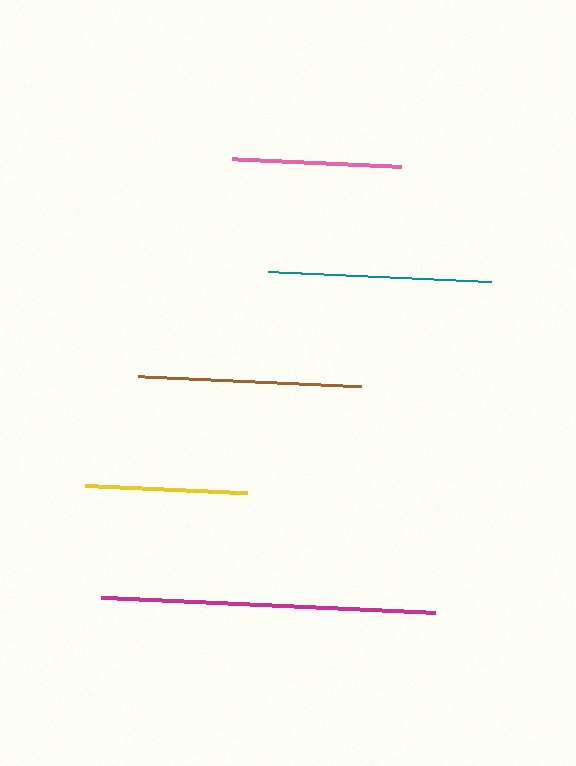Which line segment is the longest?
The magenta line is the longest at approximately 335 pixels.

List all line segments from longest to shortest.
From longest to shortest: magenta, brown, teal, pink, yellow.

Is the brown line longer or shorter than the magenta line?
The magenta line is longer than the brown line.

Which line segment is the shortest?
The yellow line is the shortest at approximately 162 pixels.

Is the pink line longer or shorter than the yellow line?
The pink line is longer than the yellow line.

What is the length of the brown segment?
The brown segment is approximately 224 pixels long.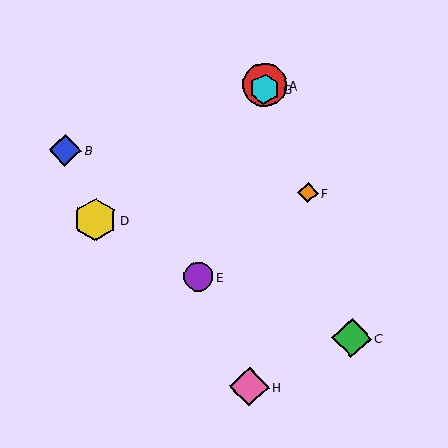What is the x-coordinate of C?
Object C is at x≈352.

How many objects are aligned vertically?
3 objects (A, G, H) are aligned vertically.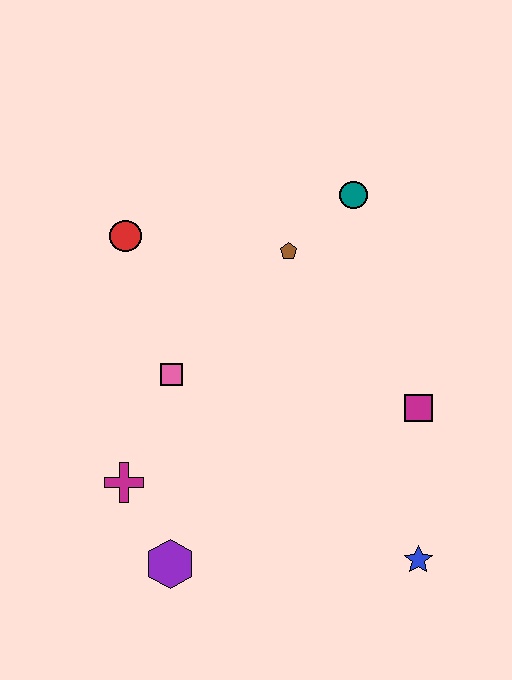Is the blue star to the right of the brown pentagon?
Yes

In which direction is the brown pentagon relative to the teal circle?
The brown pentagon is to the left of the teal circle.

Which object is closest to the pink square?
The magenta cross is closest to the pink square.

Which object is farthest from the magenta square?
The red circle is farthest from the magenta square.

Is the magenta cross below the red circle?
Yes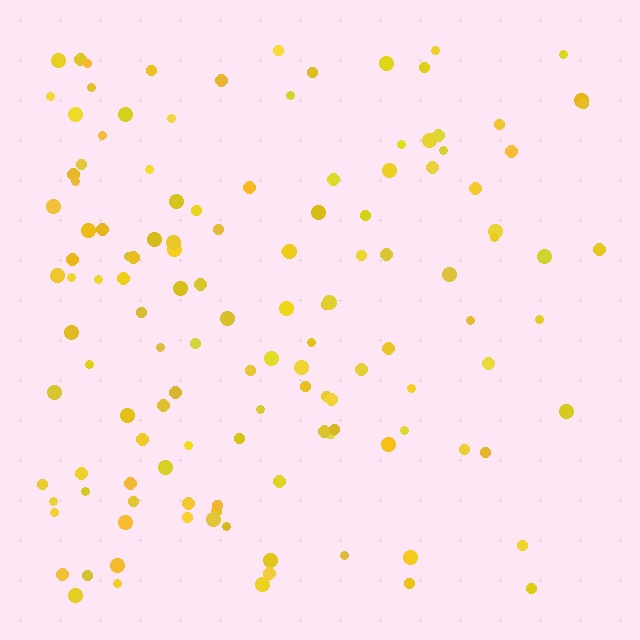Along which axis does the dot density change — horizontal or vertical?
Horizontal.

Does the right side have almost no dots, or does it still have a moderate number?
Still a moderate number, just noticeably fewer than the left.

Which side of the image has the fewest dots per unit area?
The right.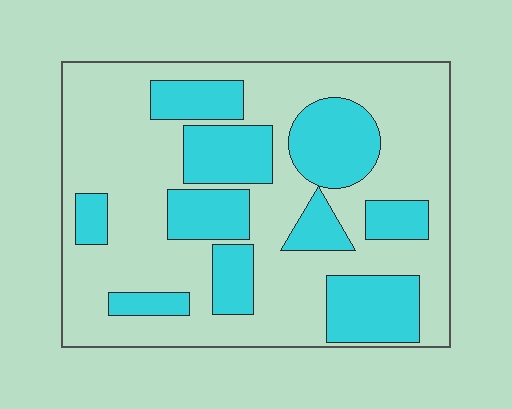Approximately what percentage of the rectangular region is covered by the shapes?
Approximately 35%.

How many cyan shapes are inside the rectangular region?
10.